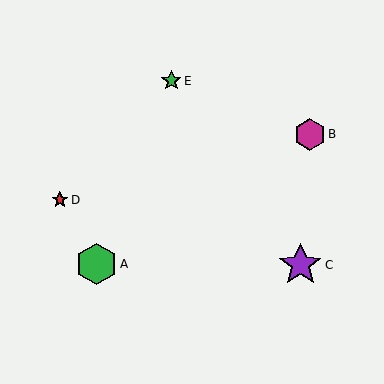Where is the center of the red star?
The center of the red star is at (60, 200).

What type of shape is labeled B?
Shape B is a magenta hexagon.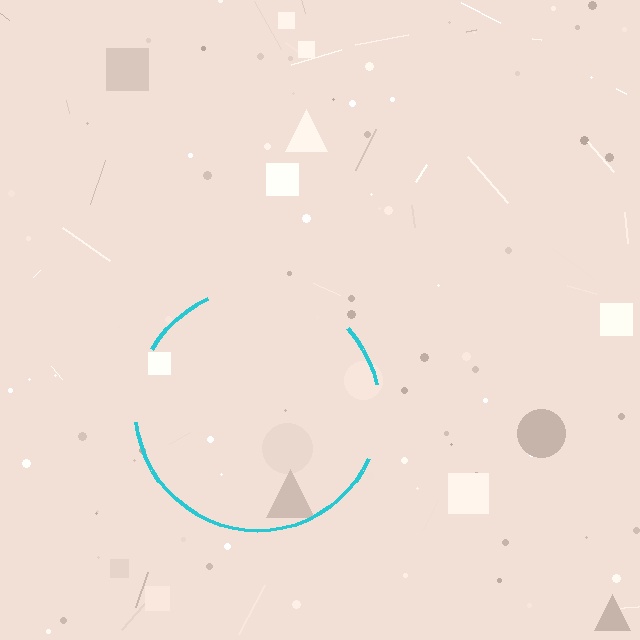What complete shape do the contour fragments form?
The contour fragments form a circle.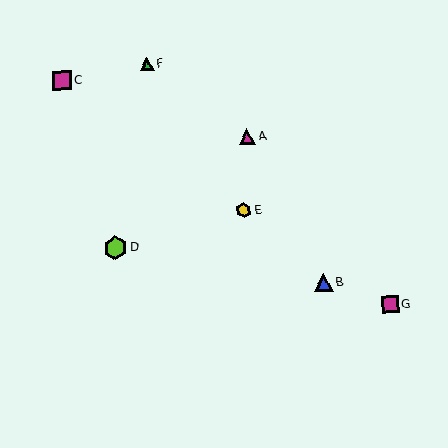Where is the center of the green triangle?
The center of the green triangle is at (147, 64).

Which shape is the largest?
The lime hexagon (labeled D) is the largest.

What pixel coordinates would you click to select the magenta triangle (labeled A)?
Click at (247, 137) to select the magenta triangle A.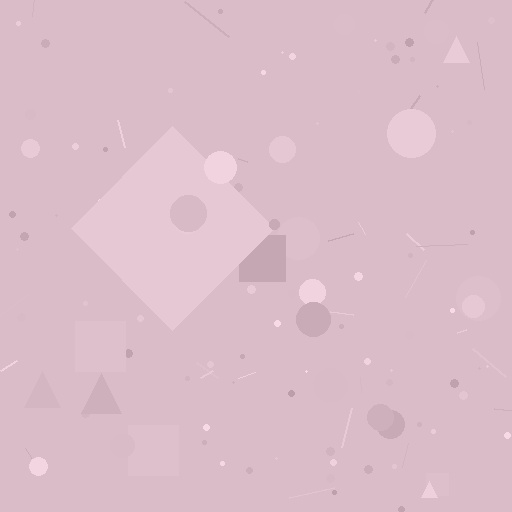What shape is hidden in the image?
A diamond is hidden in the image.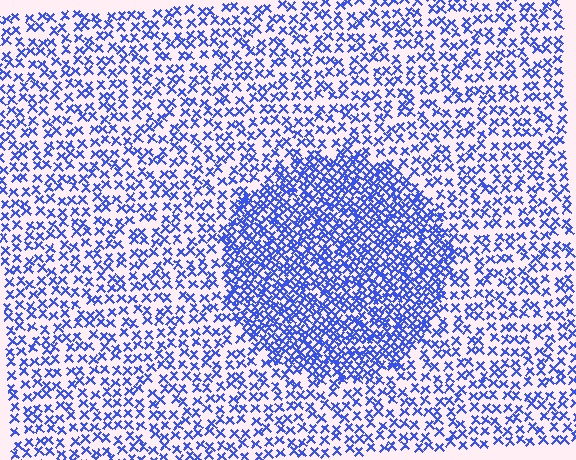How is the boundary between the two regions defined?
The boundary is defined by a change in element density (approximately 2.1x ratio). All elements are the same color, size, and shape.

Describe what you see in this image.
The image contains small blue elements arranged at two different densities. A circle-shaped region is visible where the elements are more densely packed than the surrounding area.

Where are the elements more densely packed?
The elements are more densely packed inside the circle boundary.